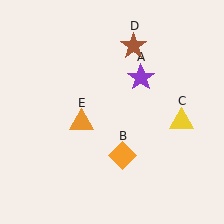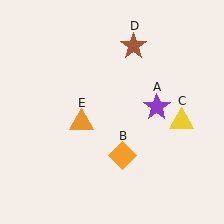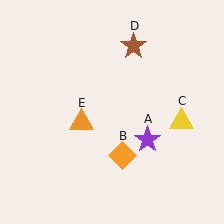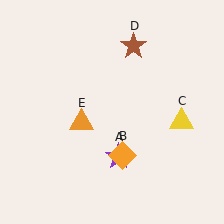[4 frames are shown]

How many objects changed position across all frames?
1 object changed position: purple star (object A).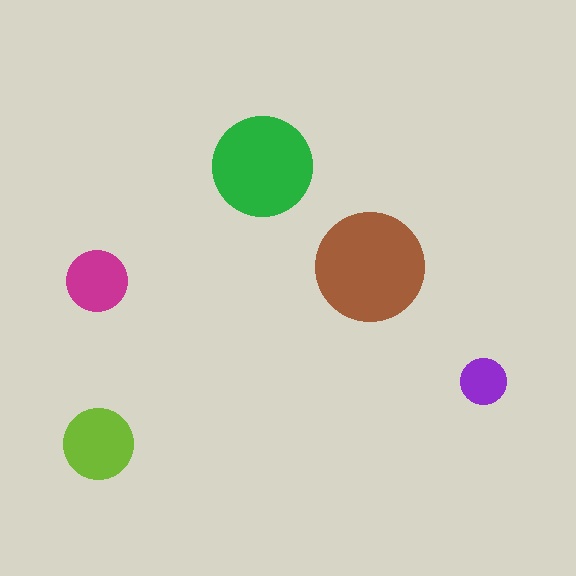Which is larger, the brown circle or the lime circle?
The brown one.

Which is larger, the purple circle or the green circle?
The green one.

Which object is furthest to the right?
The purple circle is rightmost.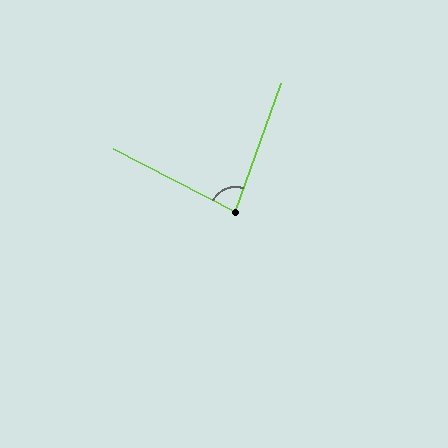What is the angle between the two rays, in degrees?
Approximately 83 degrees.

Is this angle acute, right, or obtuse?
It is acute.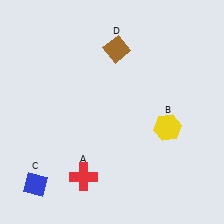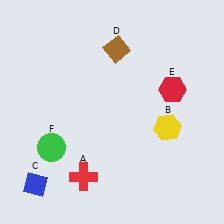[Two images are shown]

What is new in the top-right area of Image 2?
A red hexagon (E) was added in the top-right area of Image 2.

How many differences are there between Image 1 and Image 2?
There are 2 differences between the two images.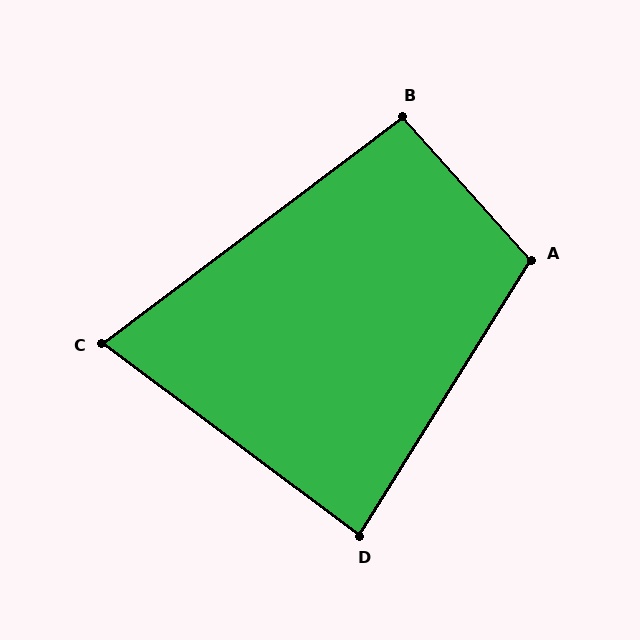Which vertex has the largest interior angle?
A, at approximately 106 degrees.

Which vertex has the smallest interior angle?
C, at approximately 74 degrees.